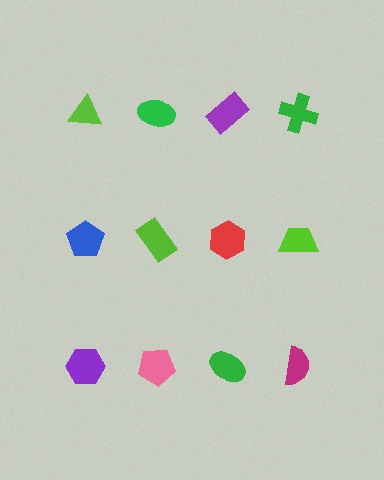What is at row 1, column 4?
A green cross.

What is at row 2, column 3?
A red hexagon.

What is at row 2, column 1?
A blue pentagon.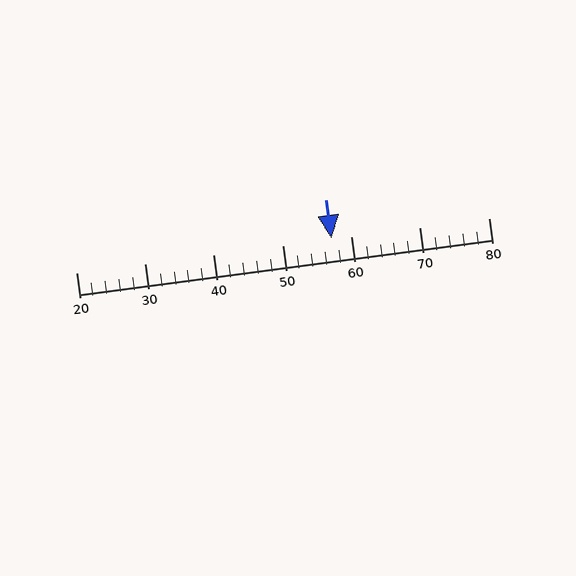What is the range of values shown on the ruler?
The ruler shows values from 20 to 80.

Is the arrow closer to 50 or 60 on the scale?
The arrow is closer to 60.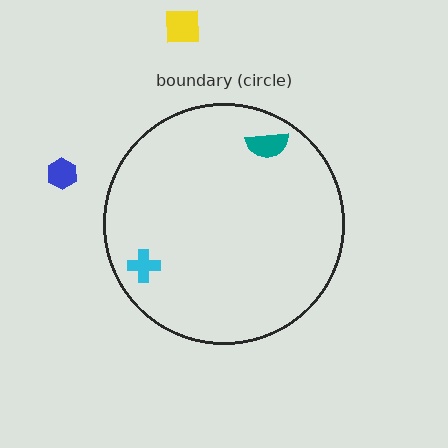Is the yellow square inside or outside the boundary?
Outside.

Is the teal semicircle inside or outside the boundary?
Inside.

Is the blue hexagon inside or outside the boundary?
Outside.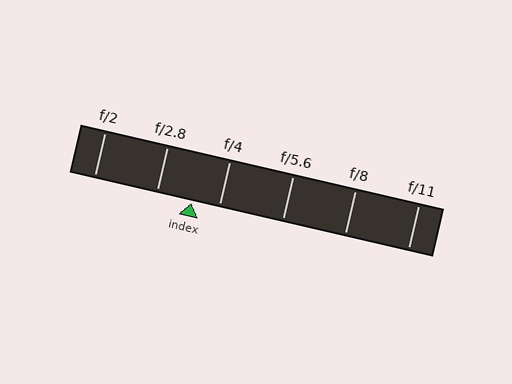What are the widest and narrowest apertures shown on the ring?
The widest aperture shown is f/2 and the narrowest is f/11.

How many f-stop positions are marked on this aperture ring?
There are 6 f-stop positions marked.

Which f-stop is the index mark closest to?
The index mark is closest to f/4.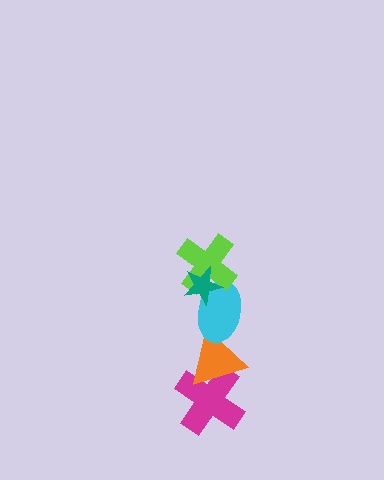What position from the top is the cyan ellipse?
The cyan ellipse is 3rd from the top.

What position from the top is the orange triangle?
The orange triangle is 4th from the top.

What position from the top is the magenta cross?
The magenta cross is 5th from the top.